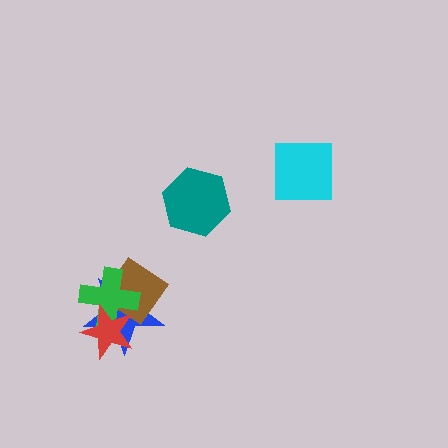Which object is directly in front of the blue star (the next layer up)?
The brown diamond is directly in front of the blue star.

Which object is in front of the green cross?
The red star is in front of the green cross.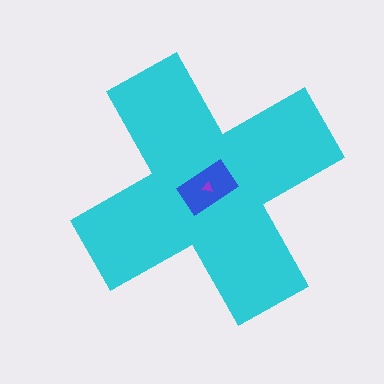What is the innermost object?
The purple triangle.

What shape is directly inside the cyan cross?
The blue rectangle.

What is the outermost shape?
The cyan cross.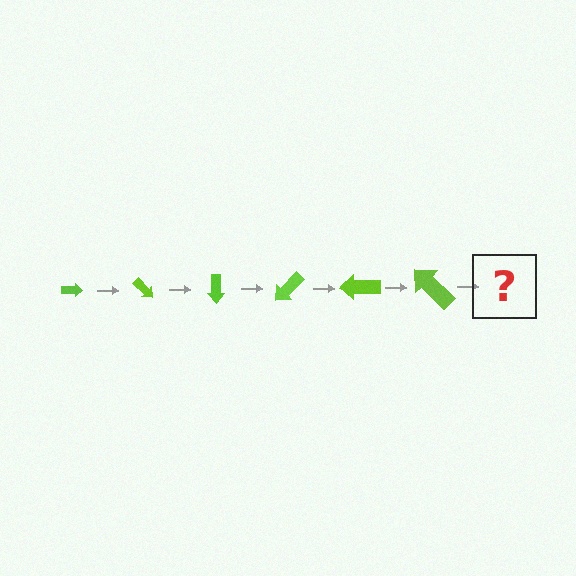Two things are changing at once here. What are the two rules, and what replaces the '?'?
The two rules are that the arrow grows larger each step and it rotates 45 degrees each step. The '?' should be an arrow, larger than the previous one and rotated 270 degrees from the start.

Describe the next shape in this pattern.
It should be an arrow, larger than the previous one and rotated 270 degrees from the start.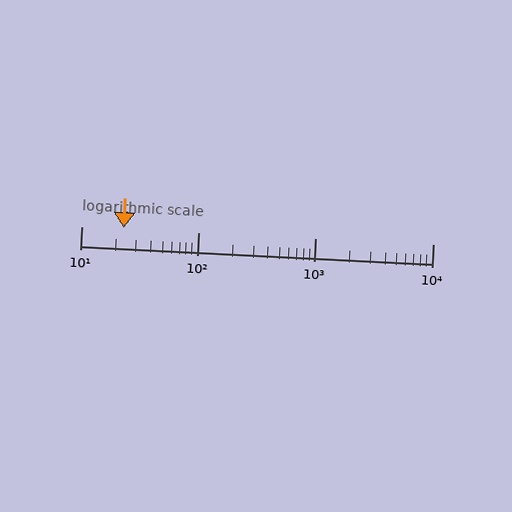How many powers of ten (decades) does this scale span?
The scale spans 3 decades, from 10 to 10000.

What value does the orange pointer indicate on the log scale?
The pointer indicates approximately 23.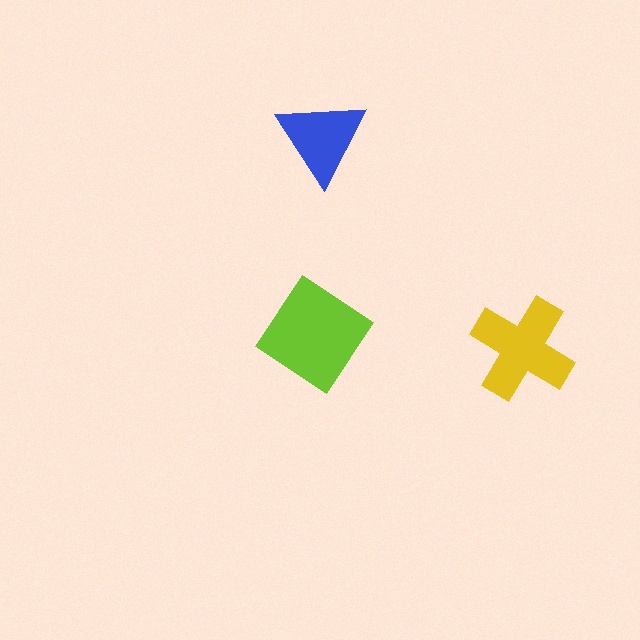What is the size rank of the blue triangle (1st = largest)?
3rd.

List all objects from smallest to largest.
The blue triangle, the yellow cross, the lime diamond.